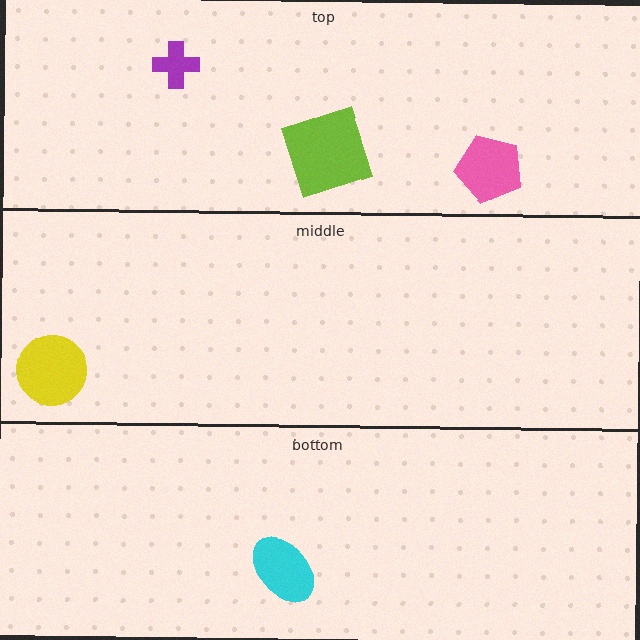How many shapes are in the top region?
3.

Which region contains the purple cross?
The top region.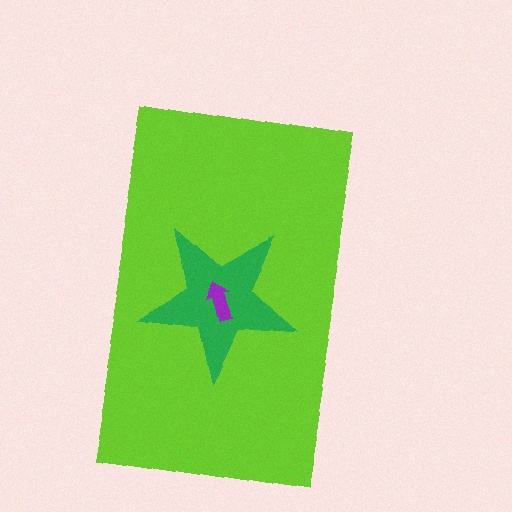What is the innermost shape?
The purple arrow.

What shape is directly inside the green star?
The purple arrow.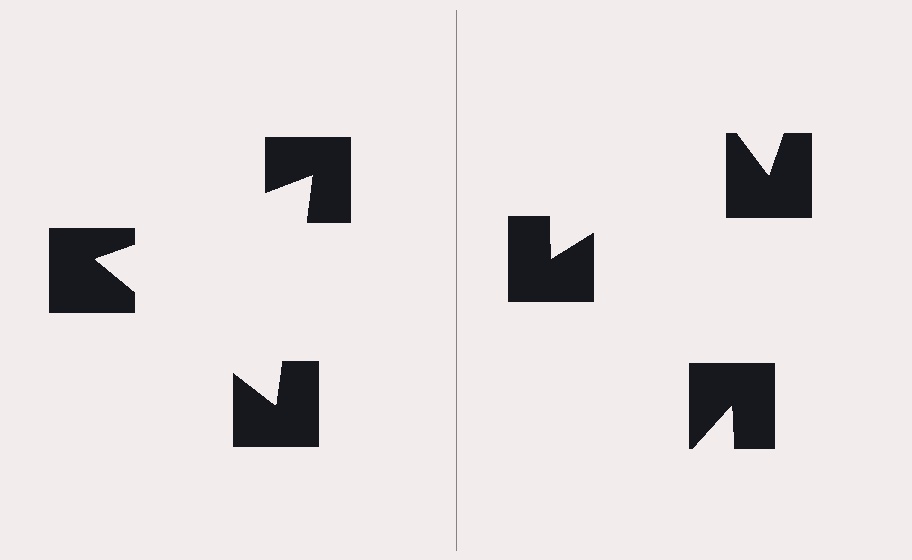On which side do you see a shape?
An illusory triangle appears on the left side. On the right side the wedge cuts are rotated, so no coherent shape forms.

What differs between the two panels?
The notched squares are positioned identically on both sides; only the wedge orientations differ. On the left they align to a triangle; on the right they are misaligned.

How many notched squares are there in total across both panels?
6 — 3 on each side.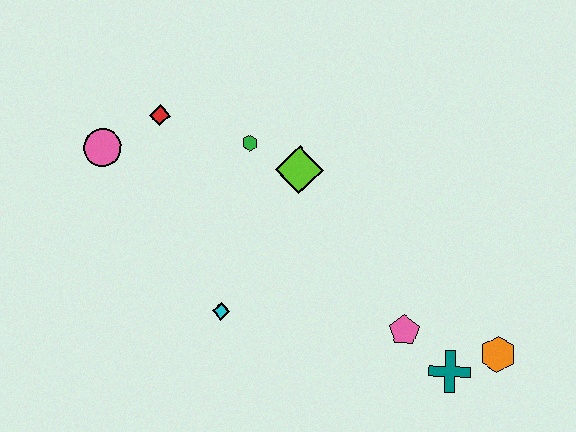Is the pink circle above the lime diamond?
Yes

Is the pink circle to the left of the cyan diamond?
Yes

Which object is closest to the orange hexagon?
The teal cross is closest to the orange hexagon.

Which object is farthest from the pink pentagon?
The pink circle is farthest from the pink pentagon.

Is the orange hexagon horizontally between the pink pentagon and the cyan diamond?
No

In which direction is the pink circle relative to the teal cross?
The pink circle is to the left of the teal cross.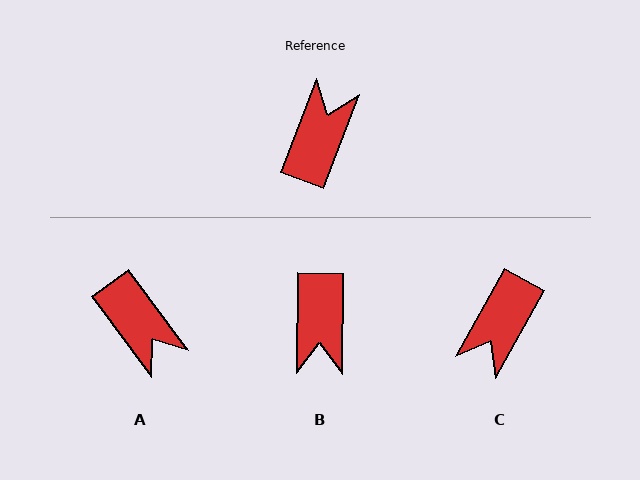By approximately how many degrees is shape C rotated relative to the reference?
Approximately 172 degrees counter-clockwise.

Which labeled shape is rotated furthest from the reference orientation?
C, about 172 degrees away.